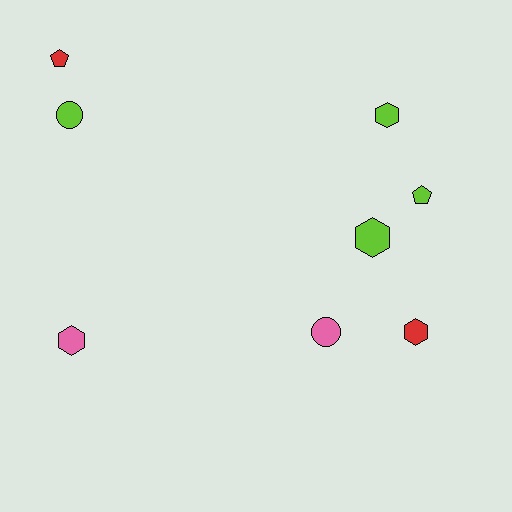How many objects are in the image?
There are 8 objects.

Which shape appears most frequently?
Hexagon, with 4 objects.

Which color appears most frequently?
Lime, with 4 objects.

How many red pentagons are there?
There is 1 red pentagon.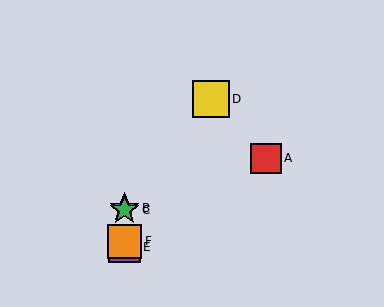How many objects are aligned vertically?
4 objects (B, C, E, F) are aligned vertically.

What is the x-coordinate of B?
Object B is at x≈124.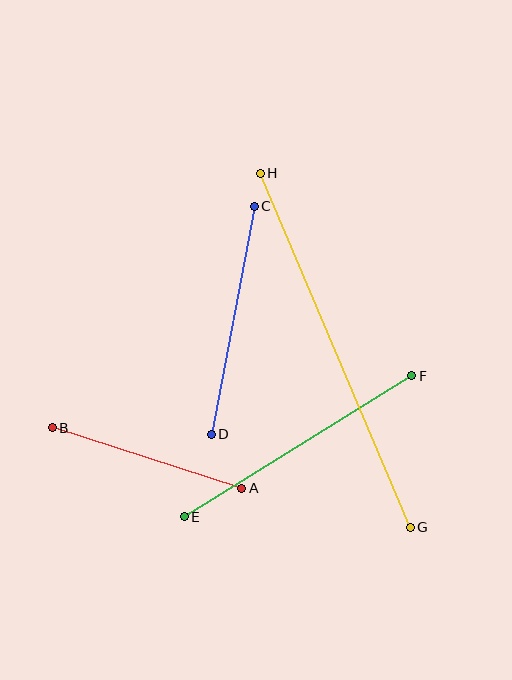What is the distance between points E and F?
The distance is approximately 268 pixels.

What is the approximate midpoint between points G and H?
The midpoint is at approximately (335, 350) pixels.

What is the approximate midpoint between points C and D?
The midpoint is at approximately (233, 320) pixels.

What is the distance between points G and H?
The distance is approximately 385 pixels.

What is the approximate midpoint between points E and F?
The midpoint is at approximately (298, 446) pixels.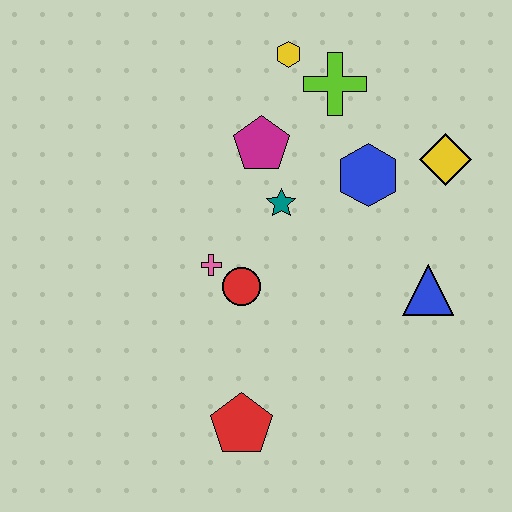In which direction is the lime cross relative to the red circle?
The lime cross is above the red circle.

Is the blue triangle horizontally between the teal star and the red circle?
No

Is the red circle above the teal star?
No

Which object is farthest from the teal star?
The red pentagon is farthest from the teal star.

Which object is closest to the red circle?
The pink cross is closest to the red circle.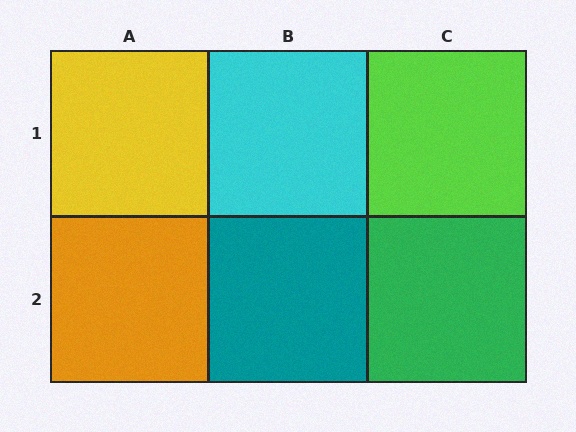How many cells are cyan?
1 cell is cyan.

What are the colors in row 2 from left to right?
Orange, teal, green.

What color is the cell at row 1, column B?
Cyan.